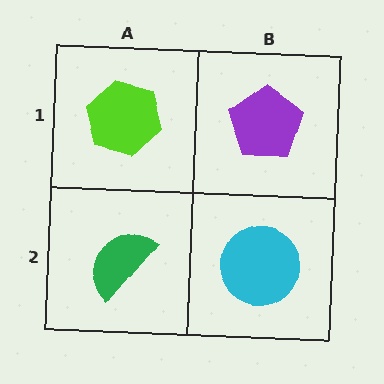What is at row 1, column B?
A purple pentagon.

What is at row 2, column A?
A green semicircle.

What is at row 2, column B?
A cyan circle.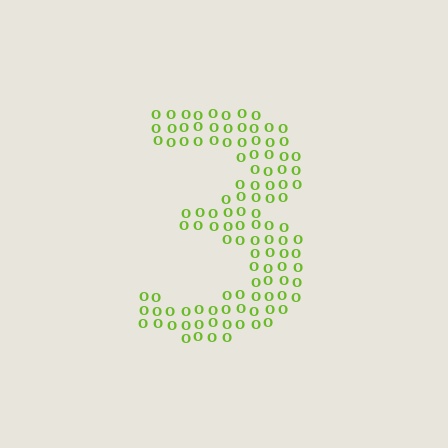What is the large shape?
The large shape is the digit 3.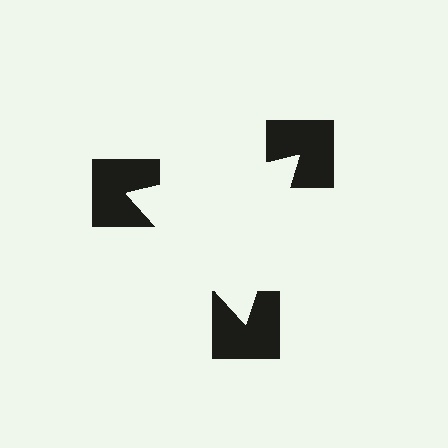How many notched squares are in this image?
There are 3 — one at each vertex of the illusory triangle.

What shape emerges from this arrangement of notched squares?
An illusory triangle — its edges are inferred from the aligned wedge cuts in the notched squares, not physically drawn.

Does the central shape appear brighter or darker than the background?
It typically appears slightly brighter than the background, even though no actual brightness change is drawn.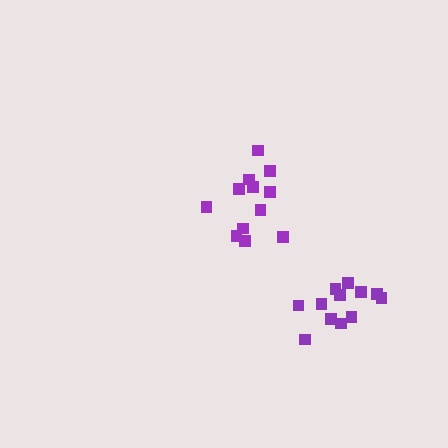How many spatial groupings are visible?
There are 2 spatial groupings.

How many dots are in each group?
Group 1: 12 dots, Group 2: 12 dots (24 total).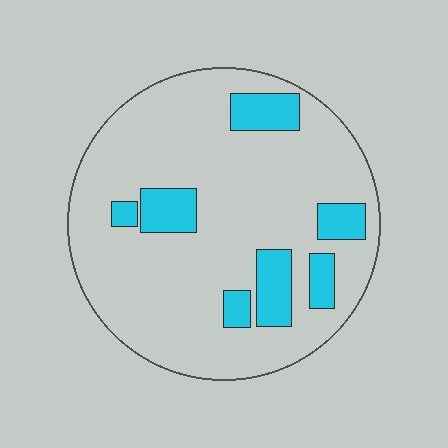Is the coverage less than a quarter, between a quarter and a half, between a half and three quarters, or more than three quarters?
Less than a quarter.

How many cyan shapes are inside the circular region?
7.